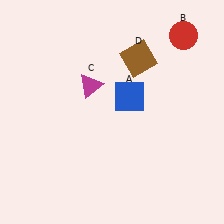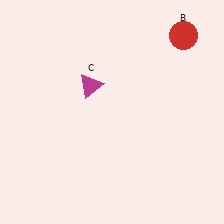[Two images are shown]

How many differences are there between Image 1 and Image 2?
There are 2 differences between the two images.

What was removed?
The blue square (A), the brown square (D) were removed in Image 2.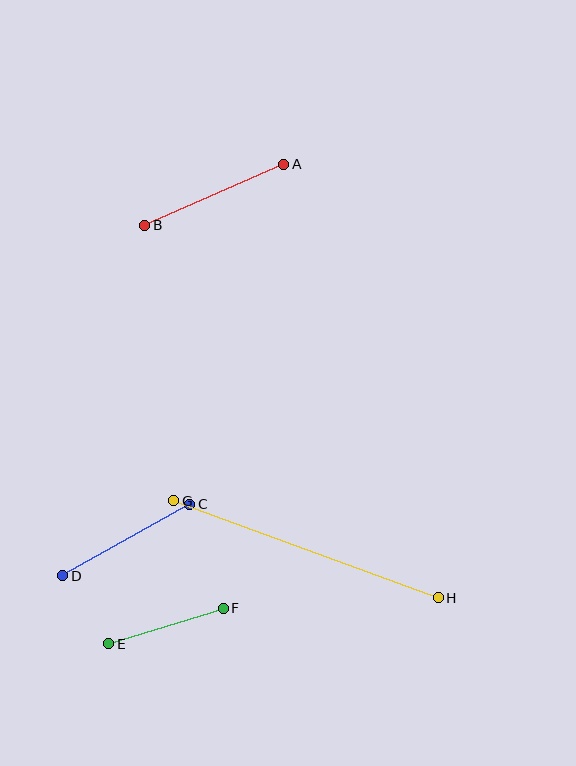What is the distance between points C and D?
The distance is approximately 146 pixels.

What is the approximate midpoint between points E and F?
The midpoint is at approximately (166, 626) pixels.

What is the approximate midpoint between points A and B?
The midpoint is at approximately (214, 195) pixels.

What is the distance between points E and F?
The distance is approximately 120 pixels.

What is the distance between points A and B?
The distance is approximately 152 pixels.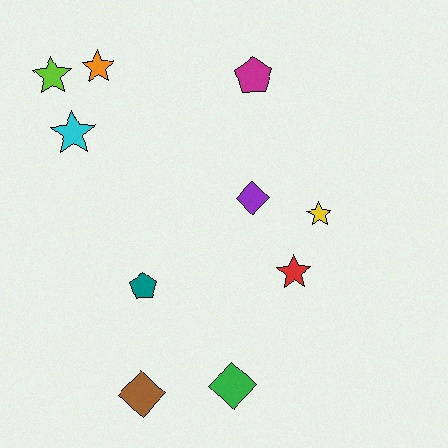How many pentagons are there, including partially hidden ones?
There are 2 pentagons.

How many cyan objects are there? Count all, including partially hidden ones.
There is 1 cyan object.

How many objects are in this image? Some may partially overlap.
There are 10 objects.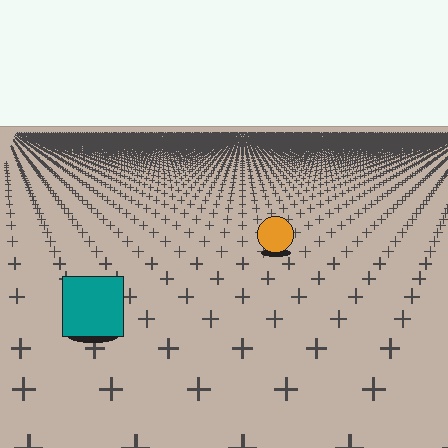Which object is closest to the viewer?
The teal square is closest. The texture marks near it are larger and more spread out.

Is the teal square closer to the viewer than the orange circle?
Yes. The teal square is closer — you can tell from the texture gradient: the ground texture is coarser near it.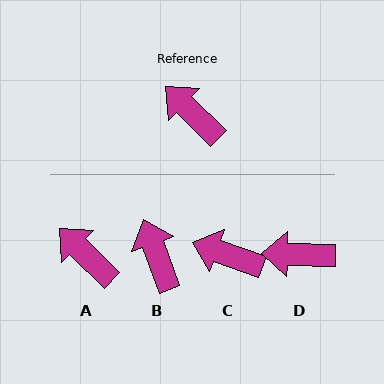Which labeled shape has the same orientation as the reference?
A.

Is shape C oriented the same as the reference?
No, it is off by about 25 degrees.